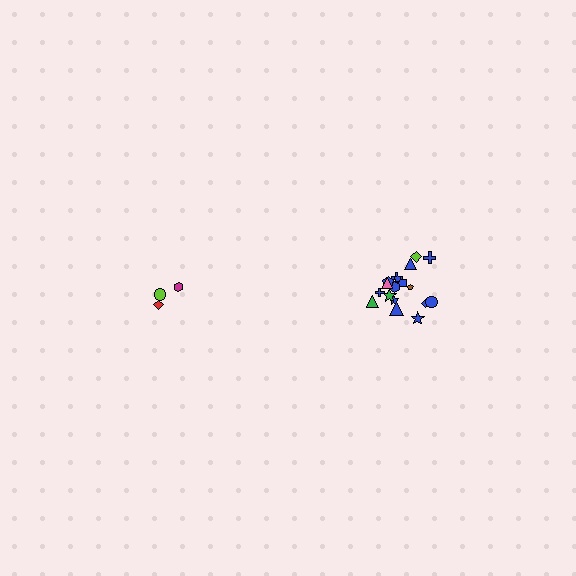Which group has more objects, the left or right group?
The right group.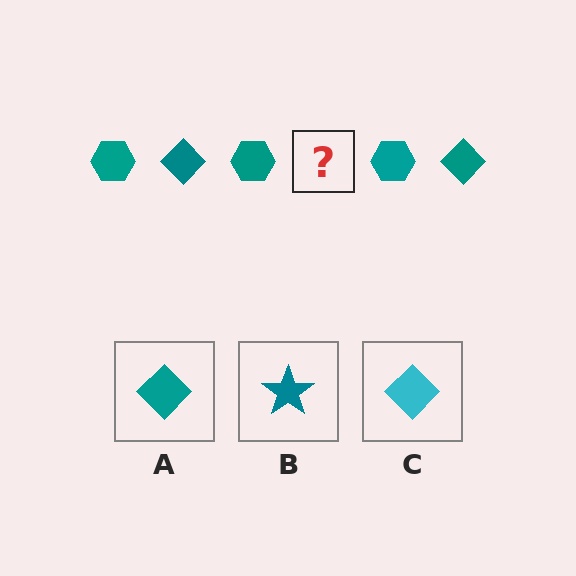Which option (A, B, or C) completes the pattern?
A.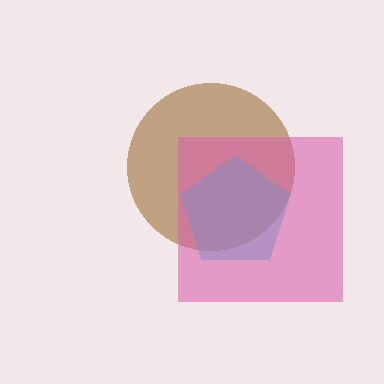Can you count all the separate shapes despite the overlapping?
Yes, there are 3 separate shapes.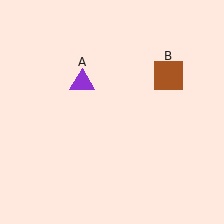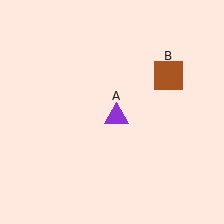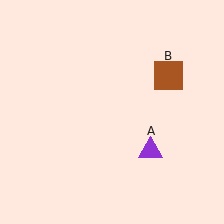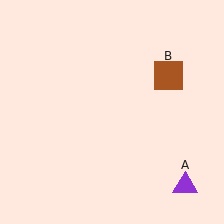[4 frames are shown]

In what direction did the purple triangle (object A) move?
The purple triangle (object A) moved down and to the right.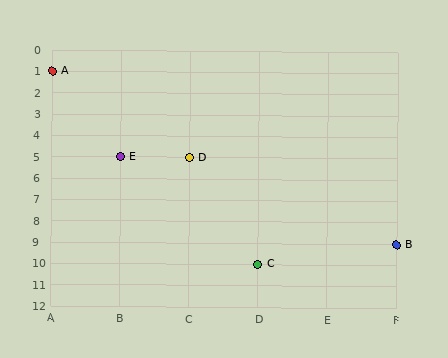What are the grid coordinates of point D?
Point D is at grid coordinates (C, 5).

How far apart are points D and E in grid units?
Points D and E are 1 column apart.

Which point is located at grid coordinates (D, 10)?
Point C is at (D, 10).